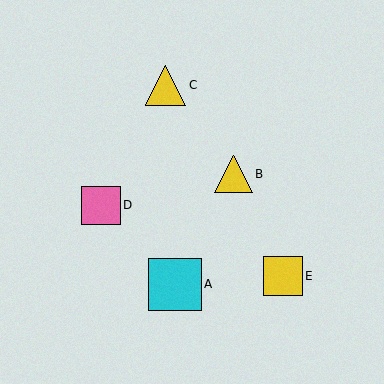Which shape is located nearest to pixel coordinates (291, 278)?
The yellow square (labeled E) at (283, 276) is nearest to that location.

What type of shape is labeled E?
Shape E is a yellow square.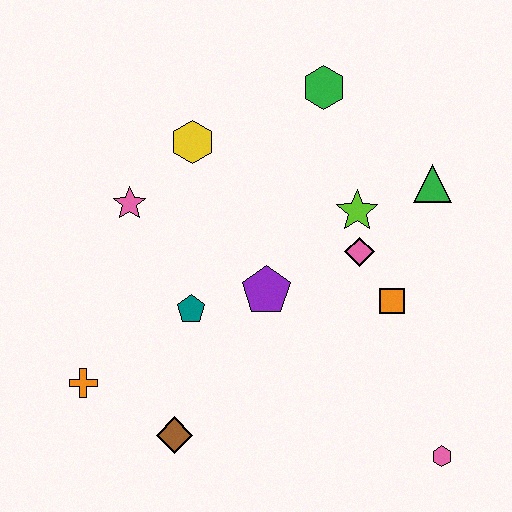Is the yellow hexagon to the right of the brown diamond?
Yes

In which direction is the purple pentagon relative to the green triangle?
The purple pentagon is to the left of the green triangle.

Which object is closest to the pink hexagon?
The orange square is closest to the pink hexagon.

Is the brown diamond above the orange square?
No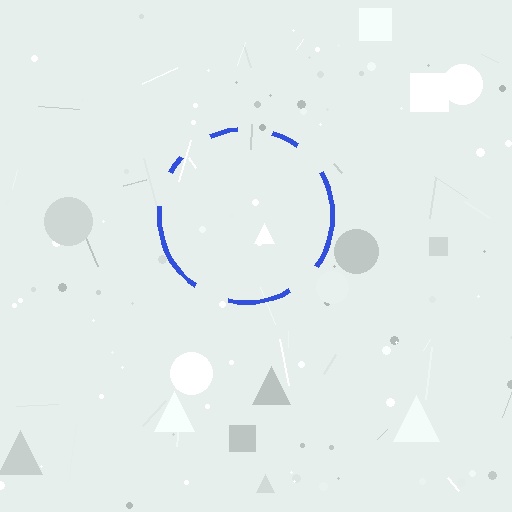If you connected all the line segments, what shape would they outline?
They would outline a circle.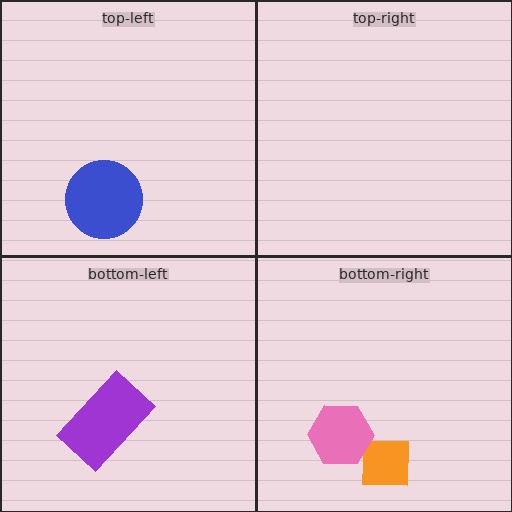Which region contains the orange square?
The bottom-right region.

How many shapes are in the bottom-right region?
2.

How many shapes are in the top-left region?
1.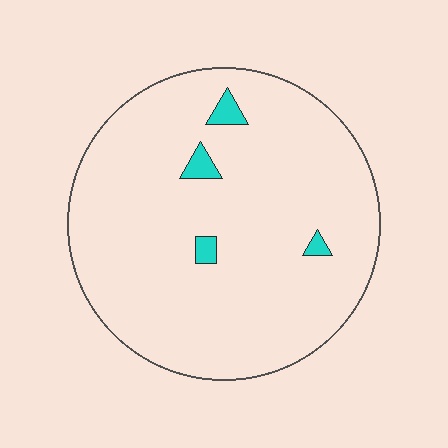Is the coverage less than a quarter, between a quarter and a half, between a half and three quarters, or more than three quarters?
Less than a quarter.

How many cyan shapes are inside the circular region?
4.